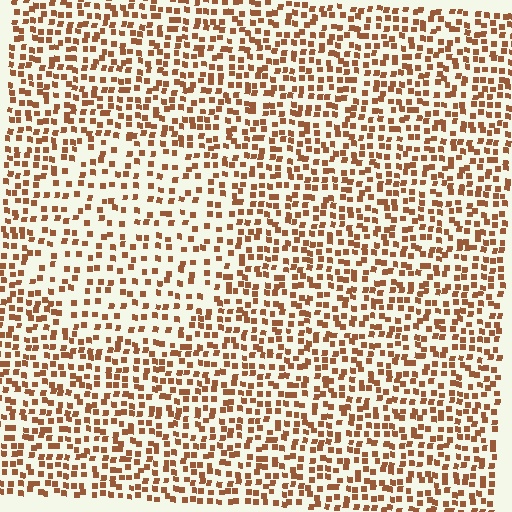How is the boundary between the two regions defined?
The boundary is defined by a change in element density (approximately 1.7x ratio). All elements are the same color, size, and shape.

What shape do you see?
I see a circle.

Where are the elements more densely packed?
The elements are more densely packed outside the circle boundary.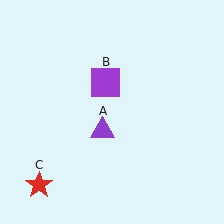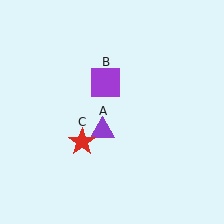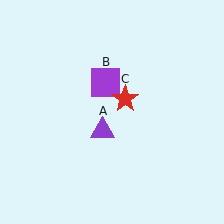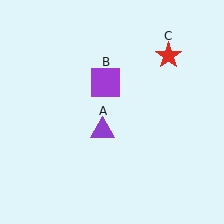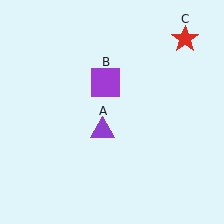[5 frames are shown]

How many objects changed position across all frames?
1 object changed position: red star (object C).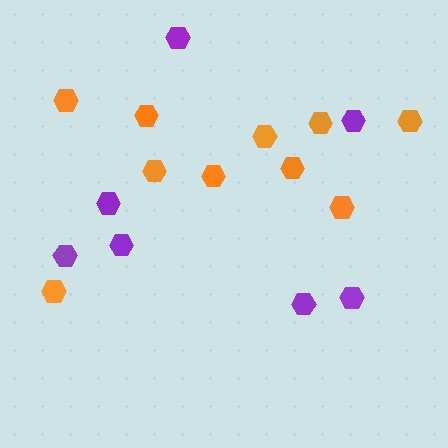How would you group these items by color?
There are 2 groups: one group of orange hexagons (10) and one group of purple hexagons (7).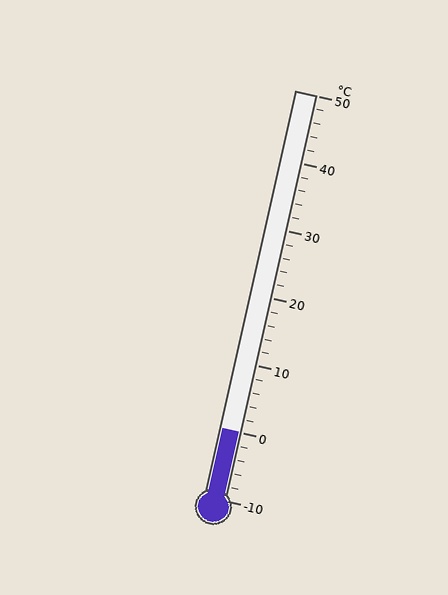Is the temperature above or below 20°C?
The temperature is below 20°C.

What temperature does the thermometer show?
The thermometer shows approximately 0°C.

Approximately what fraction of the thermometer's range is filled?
The thermometer is filled to approximately 15% of its range.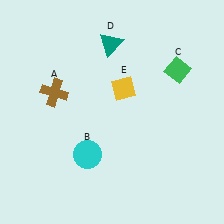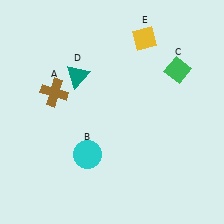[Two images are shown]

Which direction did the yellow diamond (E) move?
The yellow diamond (E) moved up.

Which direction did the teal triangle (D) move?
The teal triangle (D) moved left.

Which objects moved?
The objects that moved are: the teal triangle (D), the yellow diamond (E).